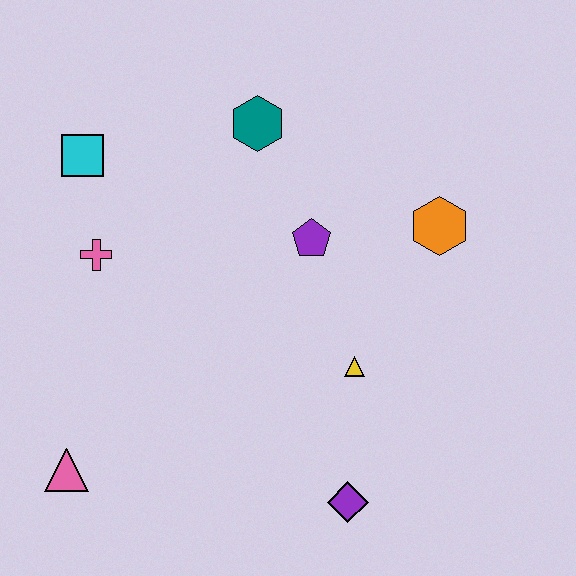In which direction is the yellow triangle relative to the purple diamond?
The yellow triangle is above the purple diamond.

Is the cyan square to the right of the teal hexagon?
No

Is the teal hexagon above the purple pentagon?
Yes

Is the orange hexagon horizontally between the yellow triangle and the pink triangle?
No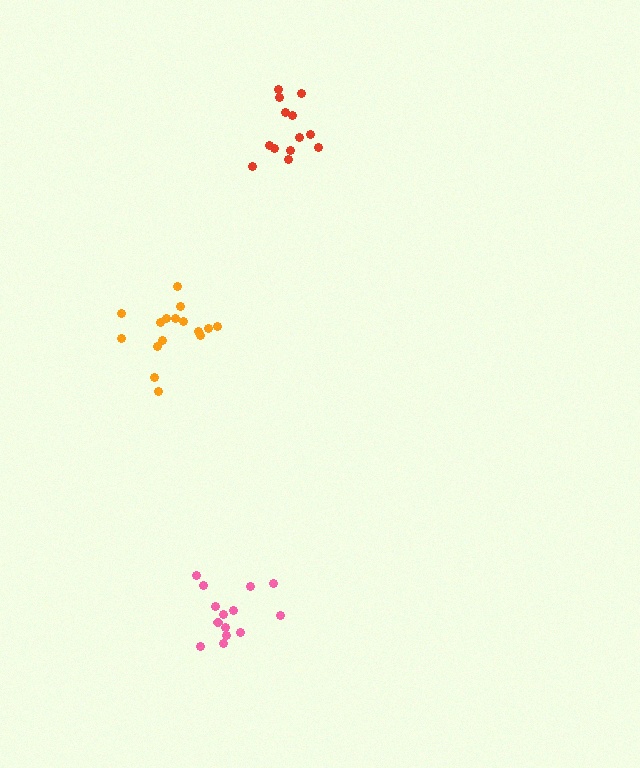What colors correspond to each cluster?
The clusters are colored: orange, red, pink.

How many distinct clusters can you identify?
There are 3 distinct clusters.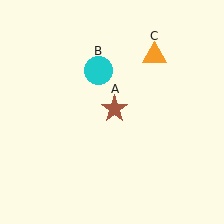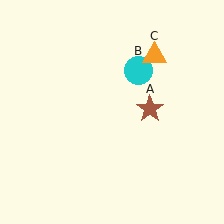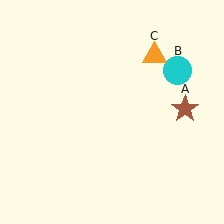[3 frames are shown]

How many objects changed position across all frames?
2 objects changed position: brown star (object A), cyan circle (object B).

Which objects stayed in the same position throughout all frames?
Orange triangle (object C) remained stationary.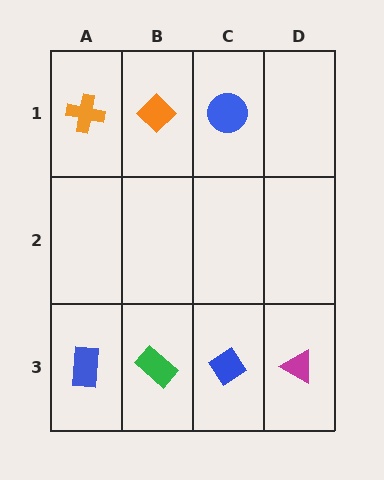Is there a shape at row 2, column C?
No, that cell is empty.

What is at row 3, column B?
A green rectangle.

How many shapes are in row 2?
0 shapes.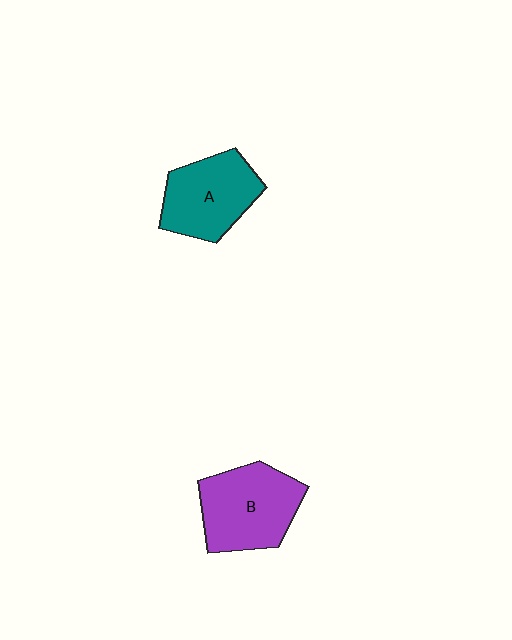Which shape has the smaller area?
Shape A (teal).